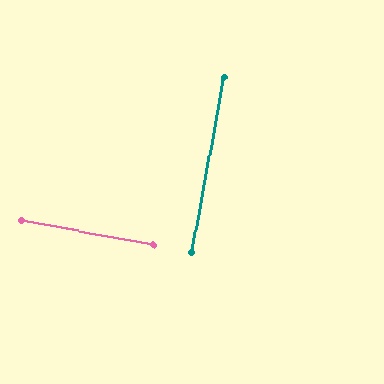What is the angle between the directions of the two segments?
Approximately 90 degrees.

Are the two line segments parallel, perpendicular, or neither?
Perpendicular — they meet at approximately 90°.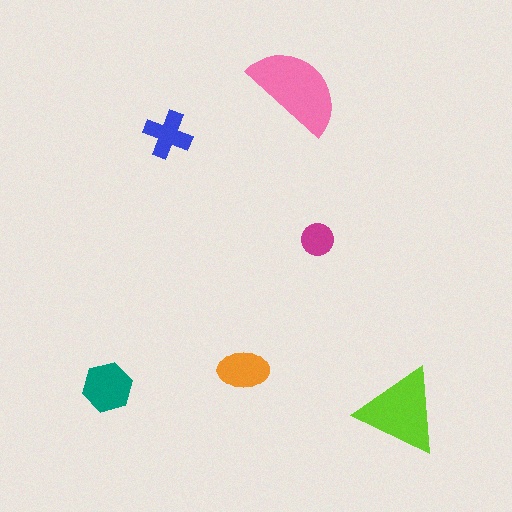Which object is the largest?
The pink semicircle.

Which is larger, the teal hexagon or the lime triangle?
The lime triangle.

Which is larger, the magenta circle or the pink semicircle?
The pink semicircle.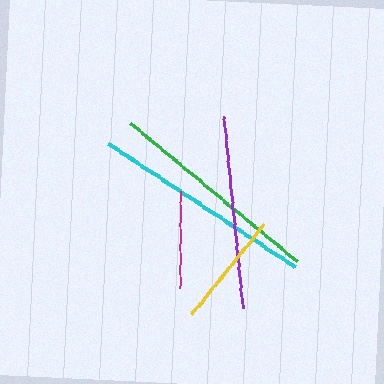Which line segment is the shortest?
The magenta line is the shortest at approximately 95 pixels.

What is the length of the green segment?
The green segment is approximately 216 pixels long.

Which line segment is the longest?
The cyan line is the longest at approximately 223 pixels.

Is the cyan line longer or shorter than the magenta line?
The cyan line is longer than the magenta line.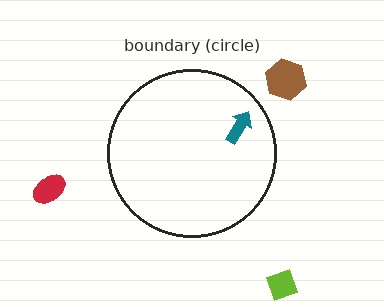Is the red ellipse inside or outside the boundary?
Outside.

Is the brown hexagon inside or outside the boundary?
Outside.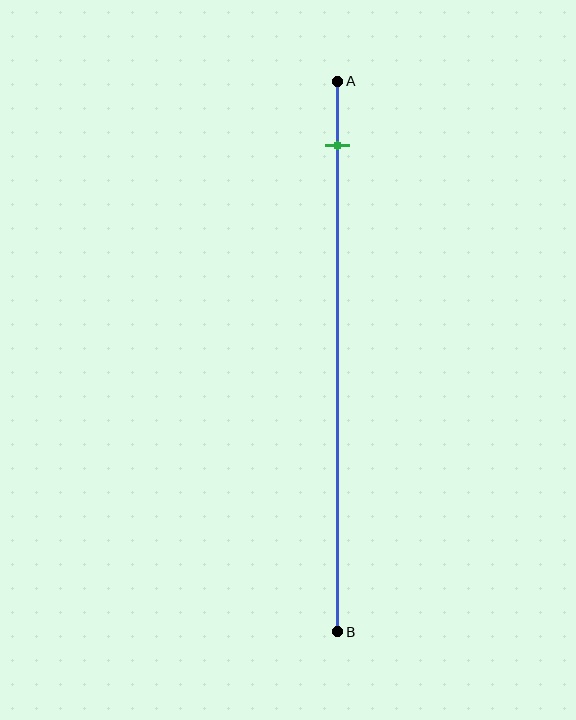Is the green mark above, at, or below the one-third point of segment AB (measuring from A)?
The green mark is above the one-third point of segment AB.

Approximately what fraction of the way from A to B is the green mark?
The green mark is approximately 10% of the way from A to B.